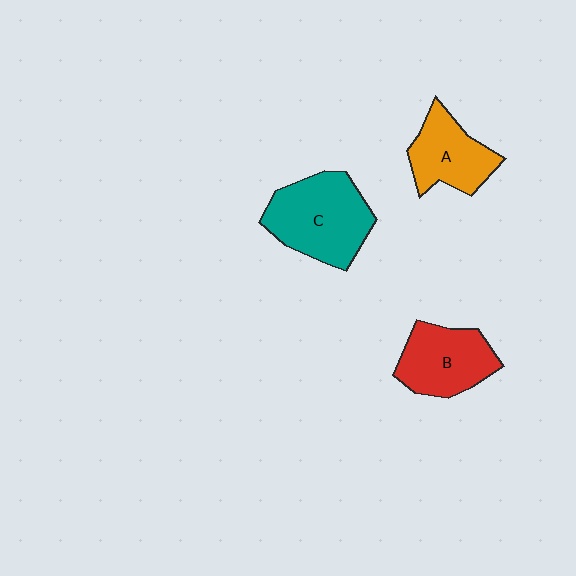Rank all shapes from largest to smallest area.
From largest to smallest: C (teal), B (red), A (orange).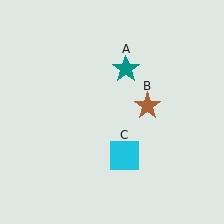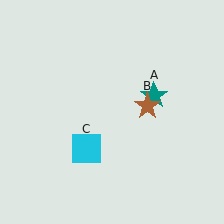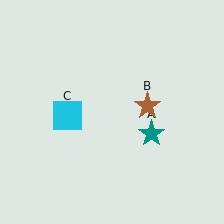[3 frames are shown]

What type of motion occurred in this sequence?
The teal star (object A), cyan square (object C) rotated clockwise around the center of the scene.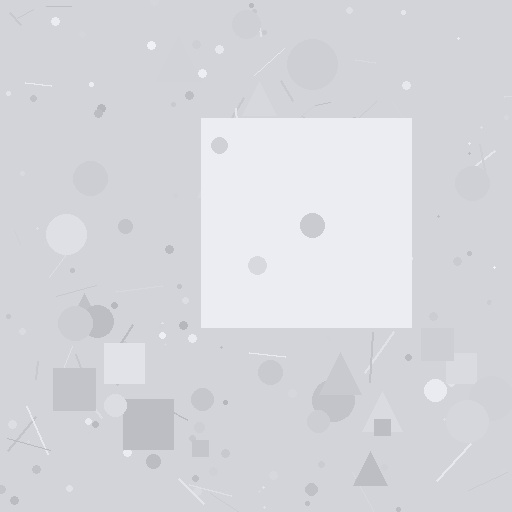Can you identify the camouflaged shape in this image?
The camouflaged shape is a square.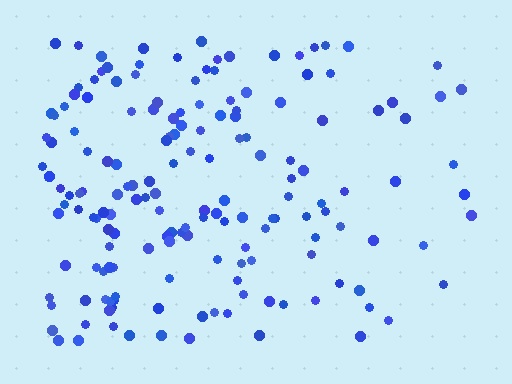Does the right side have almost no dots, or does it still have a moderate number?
Still a moderate number, just noticeably fewer than the left.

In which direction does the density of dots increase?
From right to left, with the left side densest.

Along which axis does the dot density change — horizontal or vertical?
Horizontal.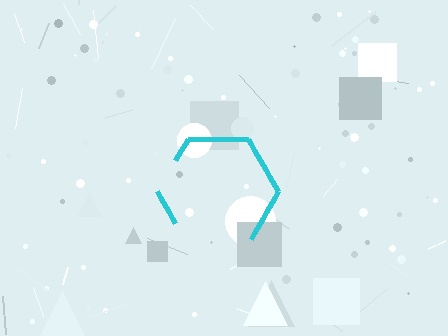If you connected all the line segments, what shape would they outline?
They would outline a hexagon.